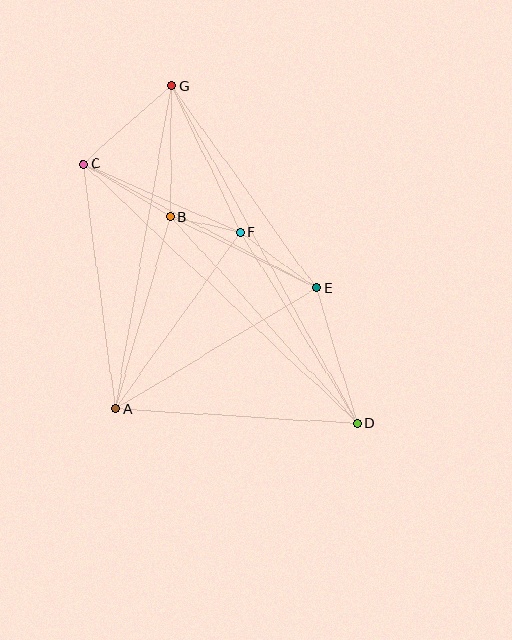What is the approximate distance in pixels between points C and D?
The distance between C and D is approximately 377 pixels.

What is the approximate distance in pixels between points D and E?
The distance between D and E is approximately 141 pixels.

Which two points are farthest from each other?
Points D and G are farthest from each other.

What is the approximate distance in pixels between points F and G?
The distance between F and G is approximately 162 pixels.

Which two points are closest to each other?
Points B and F are closest to each other.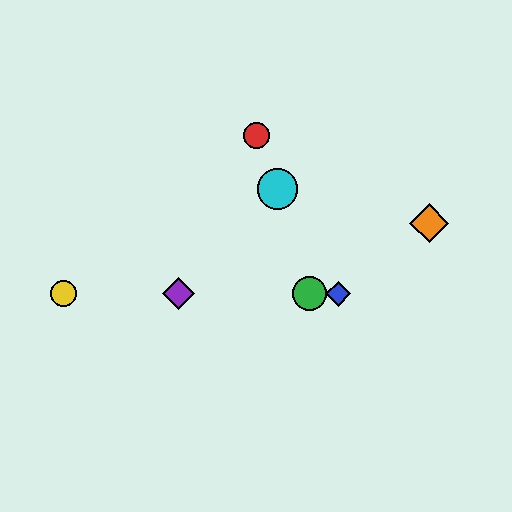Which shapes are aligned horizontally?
The blue diamond, the green circle, the yellow circle, the purple diamond are aligned horizontally.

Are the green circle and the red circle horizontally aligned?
No, the green circle is at y≈294 and the red circle is at y≈136.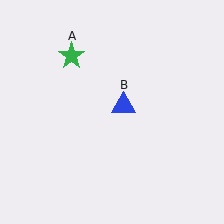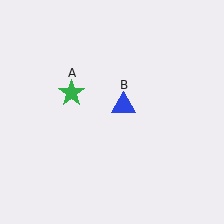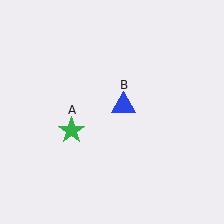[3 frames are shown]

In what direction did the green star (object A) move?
The green star (object A) moved down.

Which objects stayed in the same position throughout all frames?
Blue triangle (object B) remained stationary.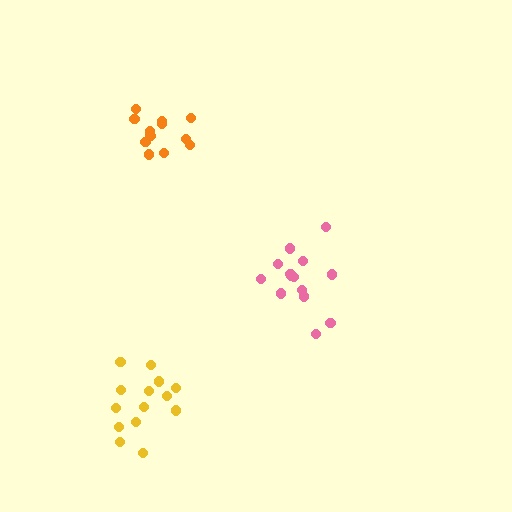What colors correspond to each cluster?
The clusters are colored: orange, yellow, pink.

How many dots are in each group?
Group 1: 13 dots, Group 2: 14 dots, Group 3: 14 dots (41 total).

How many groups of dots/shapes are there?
There are 3 groups.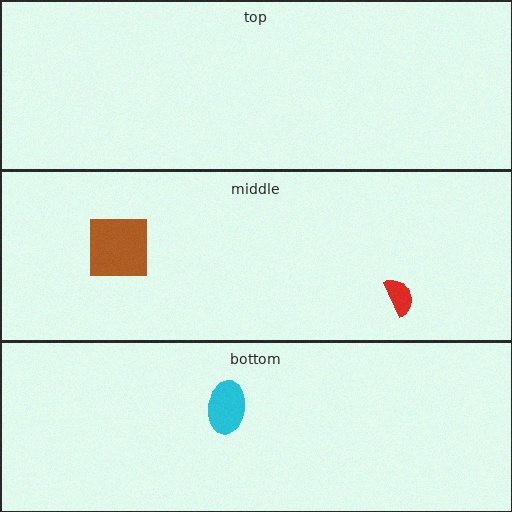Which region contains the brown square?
The middle region.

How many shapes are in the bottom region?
1.